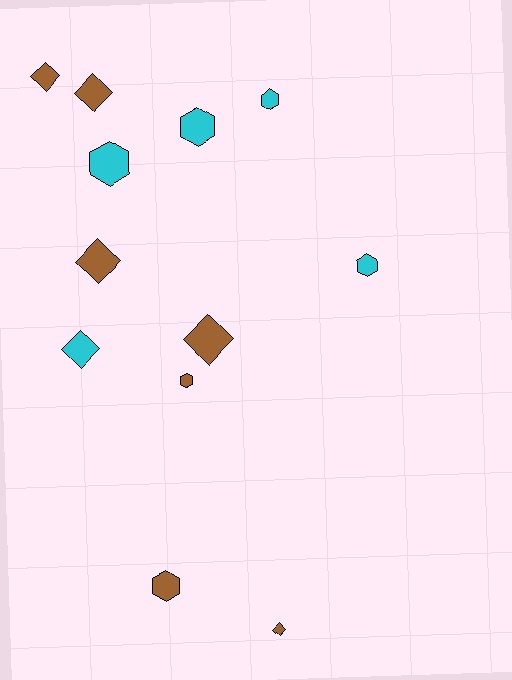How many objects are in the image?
There are 12 objects.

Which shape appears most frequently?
Hexagon, with 6 objects.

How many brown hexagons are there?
There are 2 brown hexagons.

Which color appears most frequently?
Brown, with 7 objects.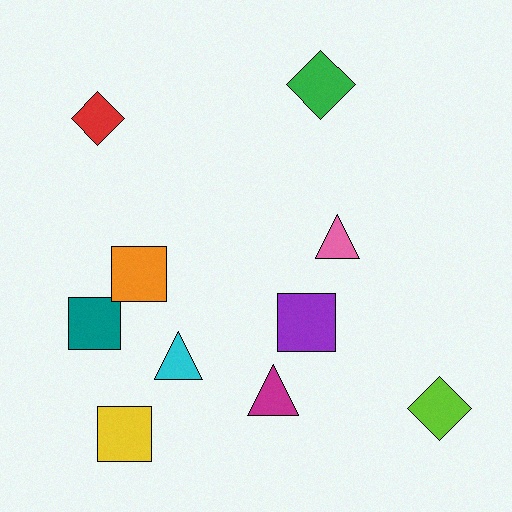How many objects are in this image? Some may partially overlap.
There are 10 objects.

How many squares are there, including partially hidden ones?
There are 4 squares.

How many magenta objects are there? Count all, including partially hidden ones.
There is 1 magenta object.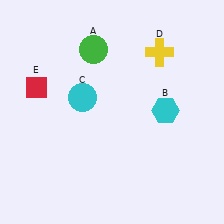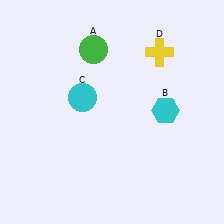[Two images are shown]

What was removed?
The red diamond (E) was removed in Image 2.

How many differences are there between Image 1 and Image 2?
There is 1 difference between the two images.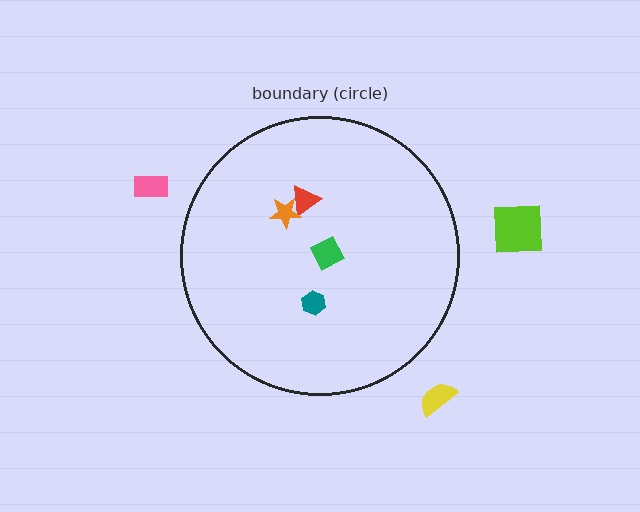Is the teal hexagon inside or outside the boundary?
Inside.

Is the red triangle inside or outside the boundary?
Inside.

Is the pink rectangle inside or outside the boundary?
Outside.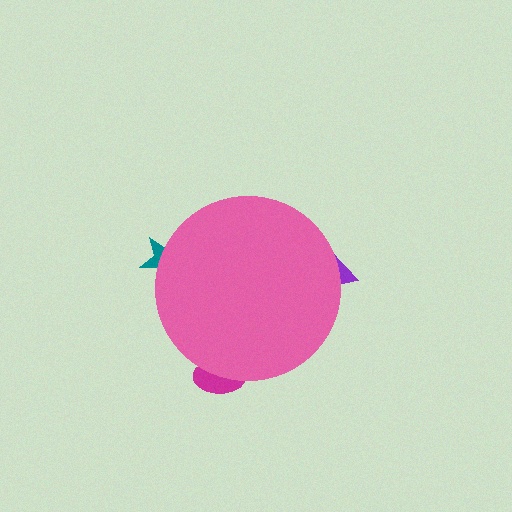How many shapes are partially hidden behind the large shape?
3 shapes are partially hidden.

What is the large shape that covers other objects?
A pink circle.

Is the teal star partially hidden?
Yes, the teal star is partially hidden behind the pink circle.